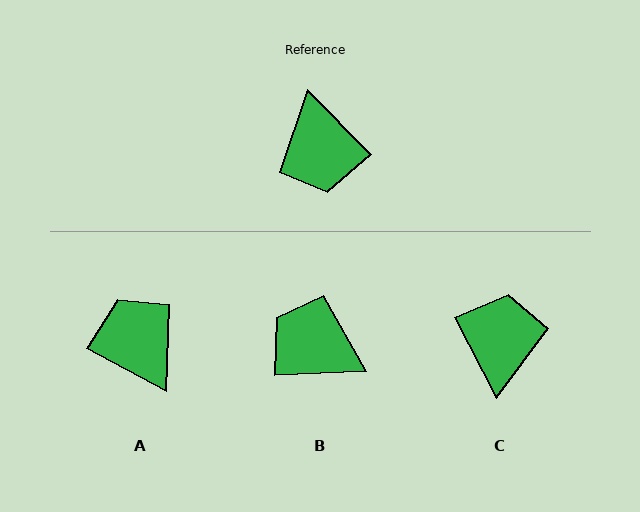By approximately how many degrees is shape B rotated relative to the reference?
Approximately 132 degrees clockwise.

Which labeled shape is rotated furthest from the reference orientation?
A, about 163 degrees away.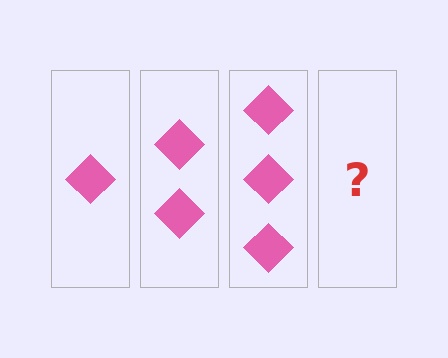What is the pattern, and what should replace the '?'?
The pattern is that each step adds one more diamond. The '?' should be 4 diamonds.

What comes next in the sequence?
The next element should be 4 diamonds.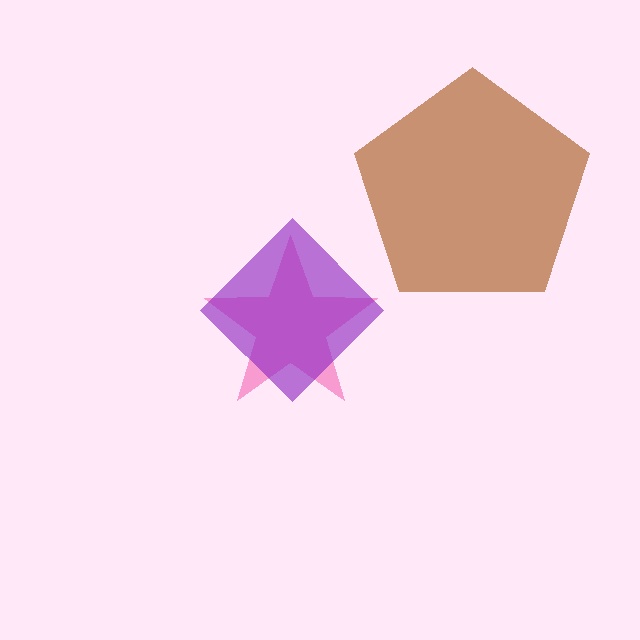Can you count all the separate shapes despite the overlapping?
Yes, there are 3 separate shapes.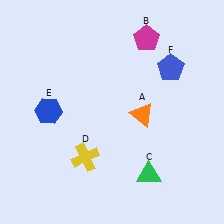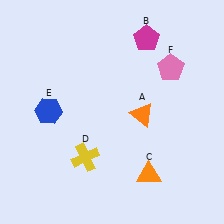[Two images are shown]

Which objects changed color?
C changed from green to orange. F changed from blue to pink.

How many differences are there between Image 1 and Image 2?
There are 2 differences between the two images.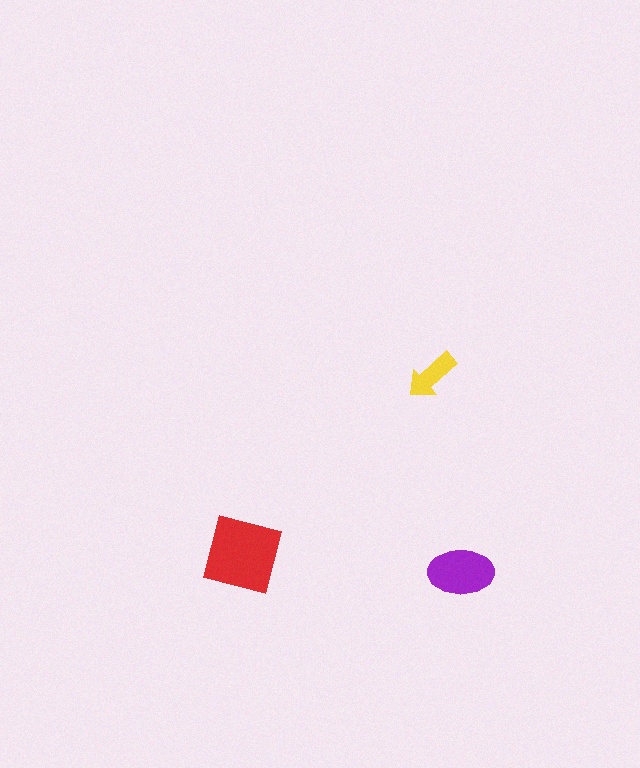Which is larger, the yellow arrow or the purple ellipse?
The purple ellipse.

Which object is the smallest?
The yellow arrow.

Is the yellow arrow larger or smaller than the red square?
Smaller.